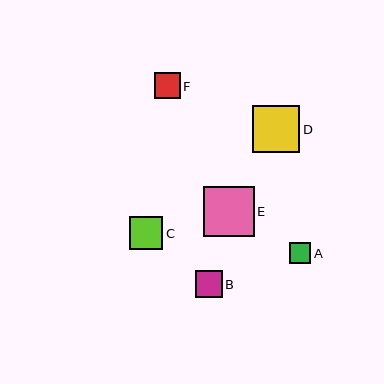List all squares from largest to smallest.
From largest to smallest: E, D, C, B, F, A.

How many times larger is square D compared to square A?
Square D is approximately 2.2 times the size of square A.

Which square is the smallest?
Square A is the smallest with a size of approximately 21 pixels.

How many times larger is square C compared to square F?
Square C is approximately 1.3 times the size of square F.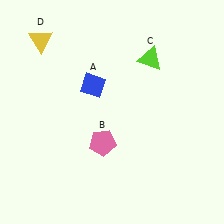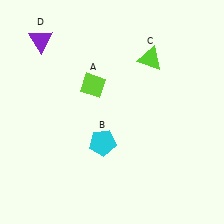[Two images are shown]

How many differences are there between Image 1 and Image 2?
There are 3 differences between the two images.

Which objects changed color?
A changed from blue to lime. B changed from pink to cyan. D changed from yellow to purple.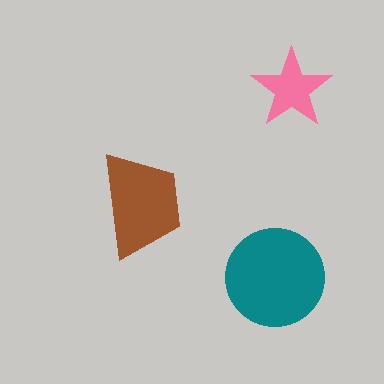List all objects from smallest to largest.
The pink star, the brown trapezoid, the teal circle.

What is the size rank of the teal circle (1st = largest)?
1st.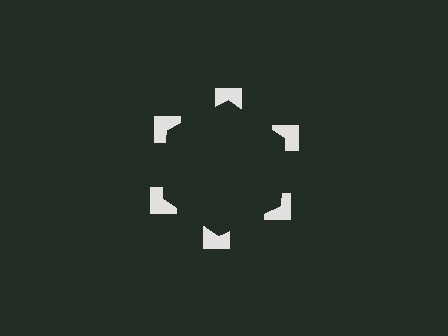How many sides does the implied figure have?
6 sides.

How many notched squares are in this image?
There are 6 — one at each vertex of the illusory hexagon.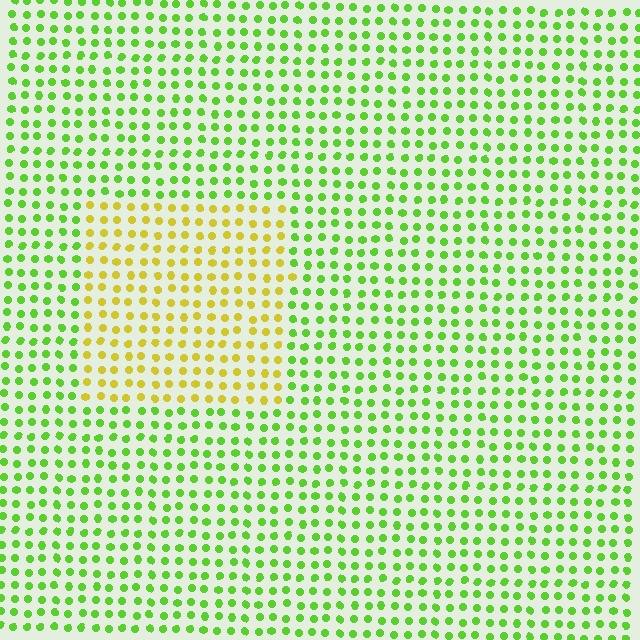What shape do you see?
I see a rectangle.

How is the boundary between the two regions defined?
The boundary is defined purely by a slight shift in hue (about 48 degrees). Spacing, size, and orientation are identical on both sides.